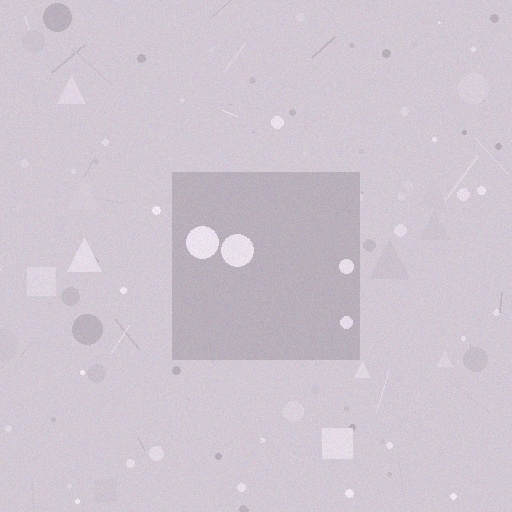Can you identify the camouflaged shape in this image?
The camouflaged shape is a square.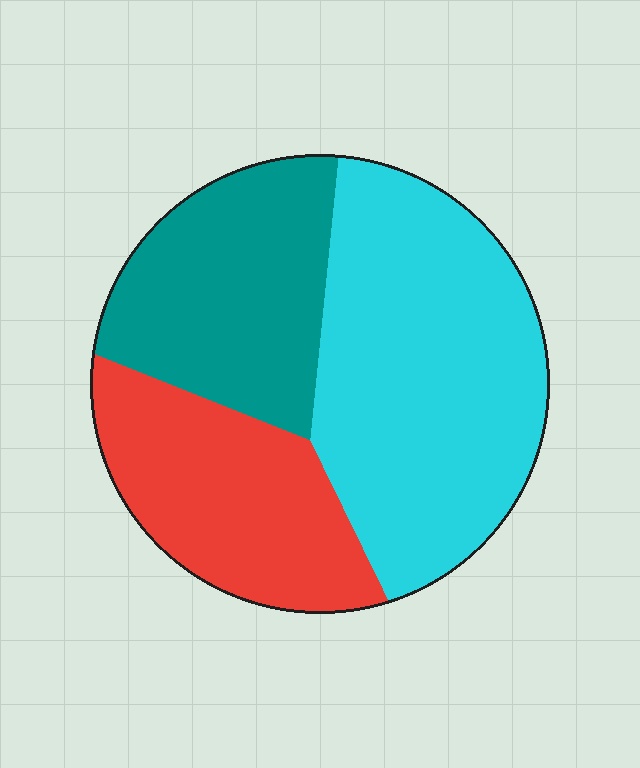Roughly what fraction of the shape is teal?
Teal covers about 30% of the shape.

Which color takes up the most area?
Cyan, at roughly 45%.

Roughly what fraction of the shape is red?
Red covers 26% of the shape.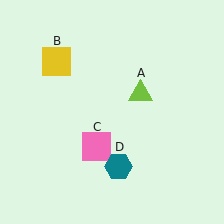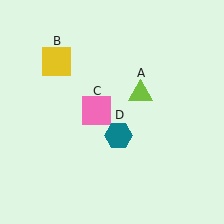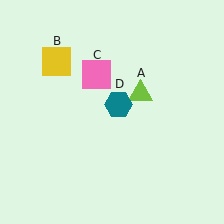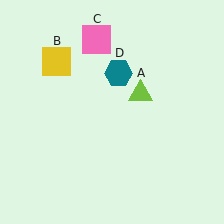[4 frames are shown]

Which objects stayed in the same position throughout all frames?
Lime triangle (object A) and yellow square (object B) remained stationary.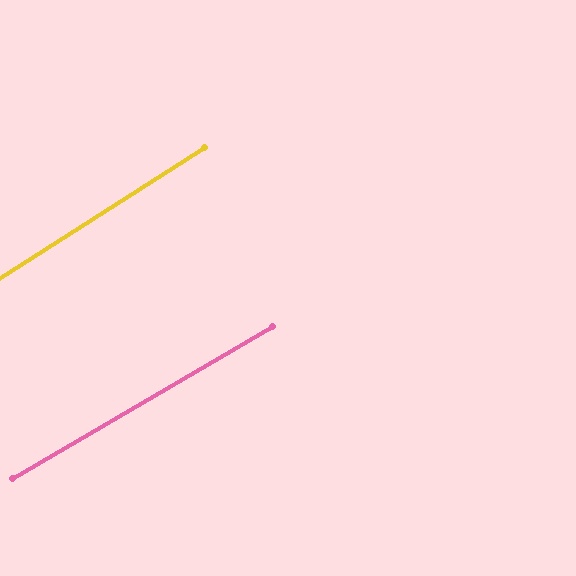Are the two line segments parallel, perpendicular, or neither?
Parallel — their directions differ by only 2.0°.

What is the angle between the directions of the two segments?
Approximately 2 degrees.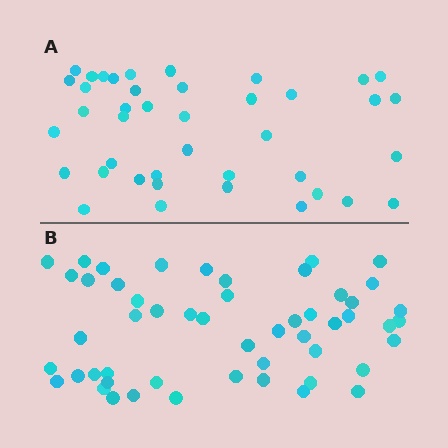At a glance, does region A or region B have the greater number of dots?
Region B (the bottom region) has more dots.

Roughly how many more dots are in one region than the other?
Region B has roughly 12 or so more dots than region A.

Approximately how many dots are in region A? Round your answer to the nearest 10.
About 40 dots. (The exact count is 41, which rounds to 40.)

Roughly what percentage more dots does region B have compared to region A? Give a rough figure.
About 25% more.